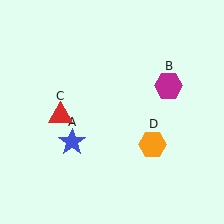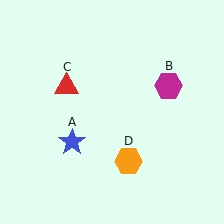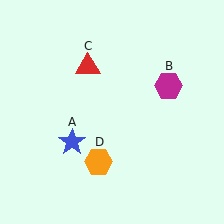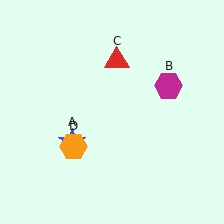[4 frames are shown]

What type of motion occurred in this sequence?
The red triangle (object C), orange hexagon (object D) rotated clockwise around the center of the scene.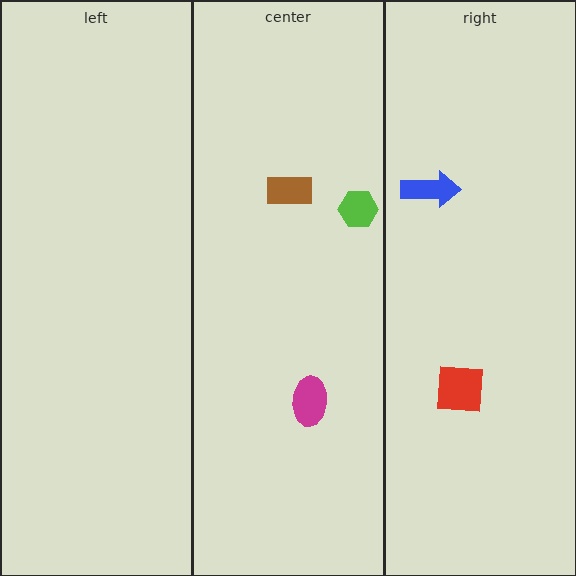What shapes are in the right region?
The red square, the blue arrow.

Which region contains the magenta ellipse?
The center region.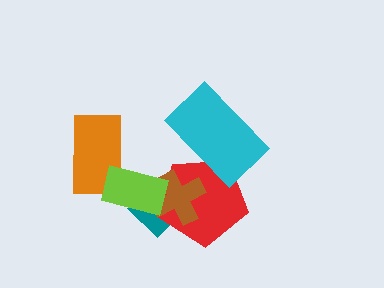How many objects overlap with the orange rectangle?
1 object overlaps with the orange rectangle.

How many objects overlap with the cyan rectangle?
1 object overlaps with the cyan rectangle.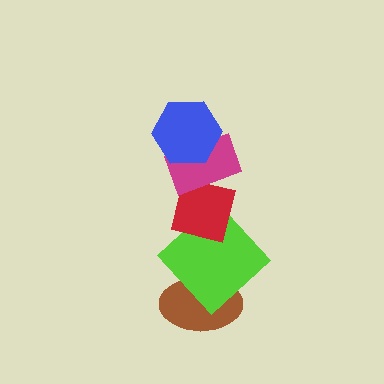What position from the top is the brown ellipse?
The brown ellipse is 5th from the top.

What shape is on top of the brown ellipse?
The lime diamond is on top of the brown ellipse.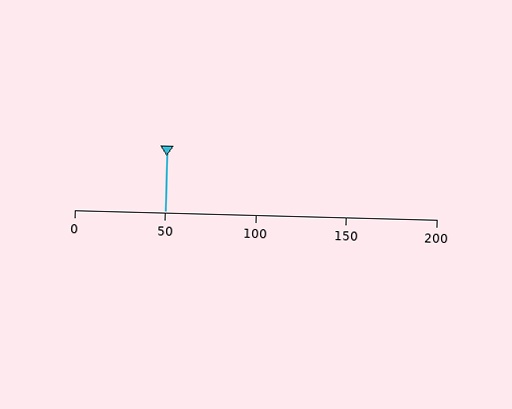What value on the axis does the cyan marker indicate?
The marker indicates approximately 50.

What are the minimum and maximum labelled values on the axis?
The axis runs from 0 to 200.